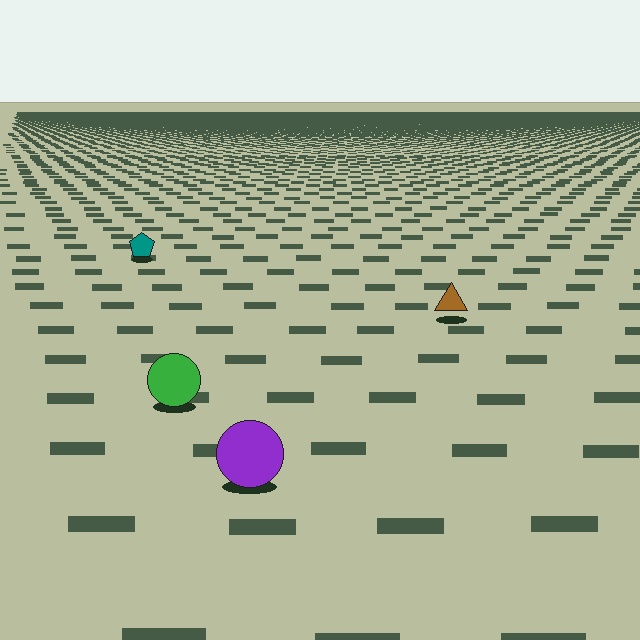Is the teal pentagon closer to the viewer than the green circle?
No. The green circle is closer — you can tell from the texture gradient: the ground texture is coarser near it.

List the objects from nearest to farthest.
From nearest to farthest: the purple circle, the green circle, the brown triangle, the teal pentagon.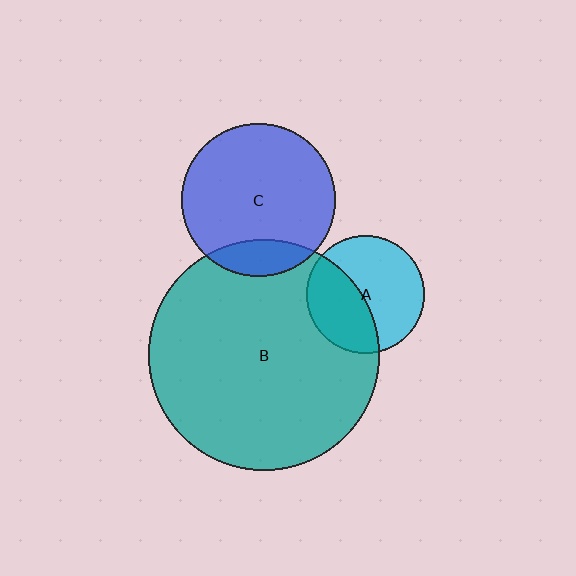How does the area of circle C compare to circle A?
Approximately 1.7 times.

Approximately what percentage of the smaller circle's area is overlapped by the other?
Approximately 40%.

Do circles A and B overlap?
Yes.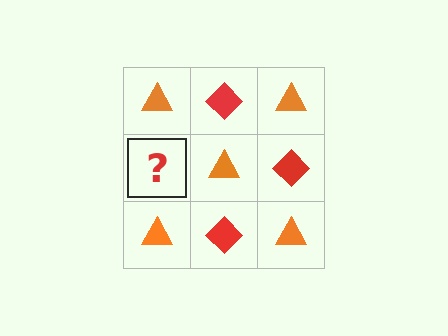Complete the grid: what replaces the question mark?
The question mark should be replaced with a red diamond.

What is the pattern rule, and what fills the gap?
The rule is that it alternates orange triangle and red diamond in a checkerboard pattern. The gap should be filled with a red diamond.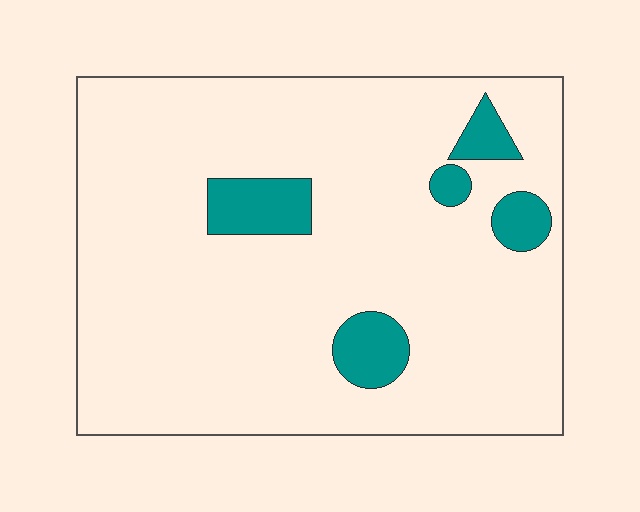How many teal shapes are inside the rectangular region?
5.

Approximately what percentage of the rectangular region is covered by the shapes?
Approximately 10%.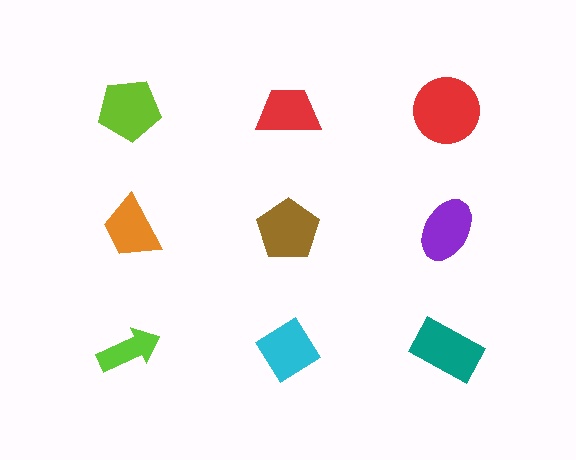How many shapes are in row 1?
3 shapes.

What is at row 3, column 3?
A teal rectangle.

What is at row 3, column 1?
A lime arrow.